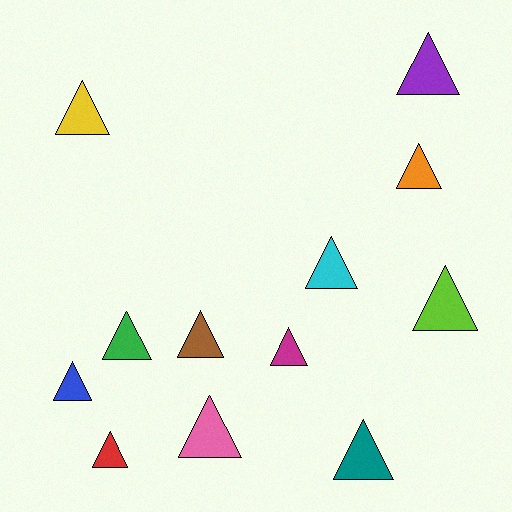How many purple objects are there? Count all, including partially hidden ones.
There is 1 purple object.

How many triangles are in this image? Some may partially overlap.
There are 12 triangles.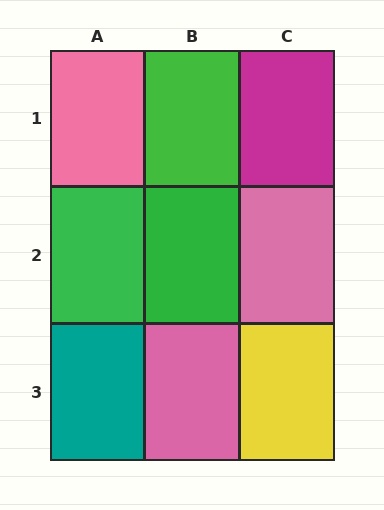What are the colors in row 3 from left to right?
Teal, pink, yellow.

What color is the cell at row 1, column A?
Pink.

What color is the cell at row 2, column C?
Pink.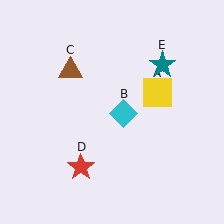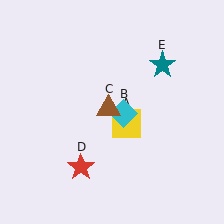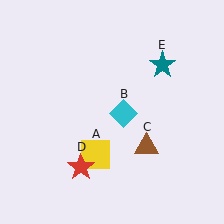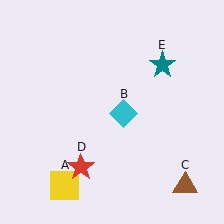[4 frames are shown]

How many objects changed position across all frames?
2 objects changed position: yellow square (object A), brown triangle (object C).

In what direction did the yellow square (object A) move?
The yellow square (object A) moved down and to the left.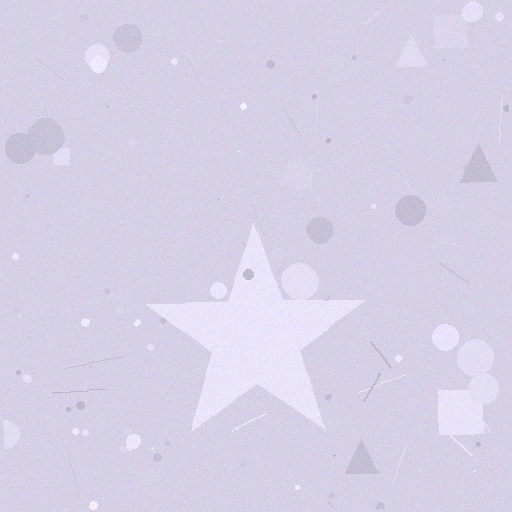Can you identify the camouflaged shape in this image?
The camouflaged shape is a star.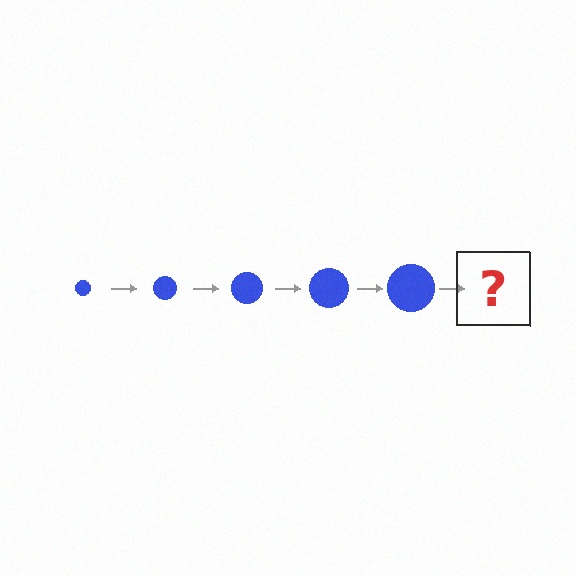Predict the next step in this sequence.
The next step is a blue circle, larger than the previous one.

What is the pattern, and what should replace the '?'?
The pattern is that the circle gets progressively larger each step. The '?' should be a blue circle, larger than the previous one.